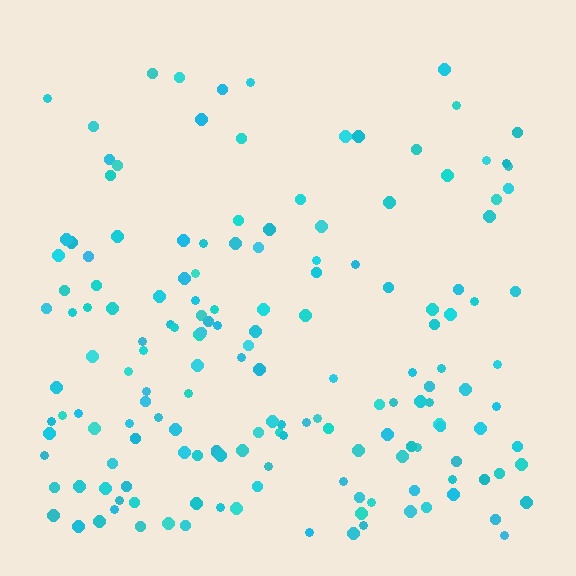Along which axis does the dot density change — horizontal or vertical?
Vertical.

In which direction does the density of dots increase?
From top to bottom, with the bottom side densest.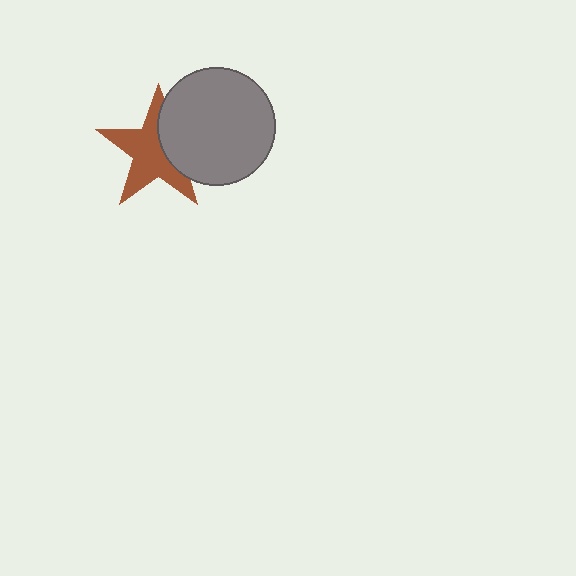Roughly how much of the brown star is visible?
Most of it is visible (roughly 66%).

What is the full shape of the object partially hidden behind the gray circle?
The partially hidden object is a brown star.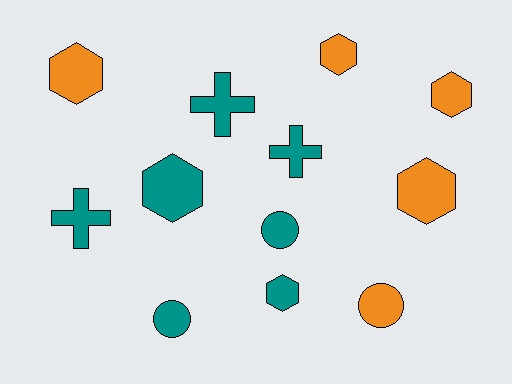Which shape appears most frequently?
Hexagon, with 6 objects.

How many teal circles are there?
There are 2 teal circles.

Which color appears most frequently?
Teal, with 7 objects.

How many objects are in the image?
There are 12 objects.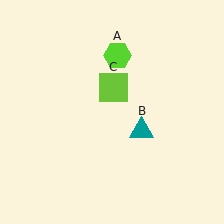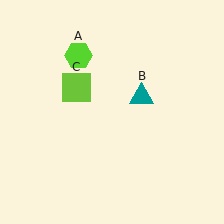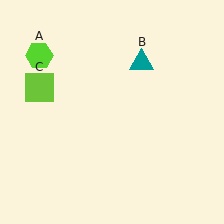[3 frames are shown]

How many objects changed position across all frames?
3 objects changed position: lime hexagon (object A), teal triangle (object B), lime square (object C).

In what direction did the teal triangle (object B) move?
The teal triangle (object B) moved up.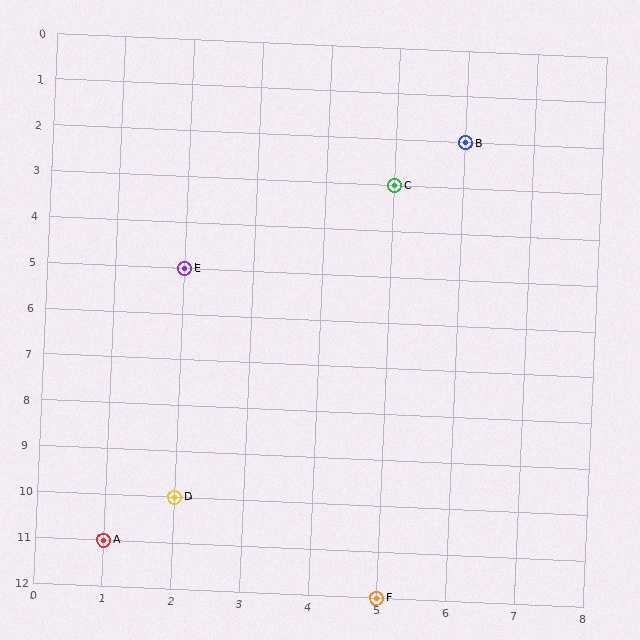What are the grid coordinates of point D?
Point D is at grid coordinates (2, 10).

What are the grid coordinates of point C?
Point C is at grid coordinates (5, 3).